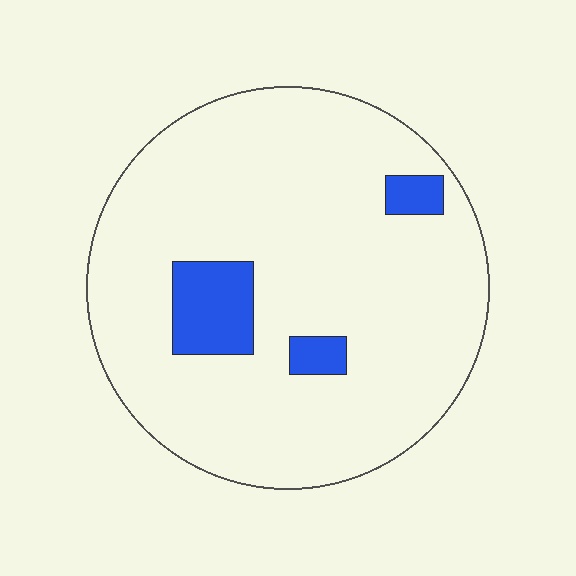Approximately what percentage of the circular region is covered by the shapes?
Approximately 10%.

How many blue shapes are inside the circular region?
3.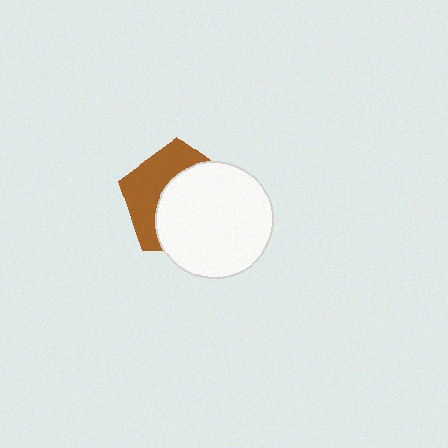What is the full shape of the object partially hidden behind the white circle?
The partially hidden object is a brown pentagon.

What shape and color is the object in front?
The object in front is a white circle.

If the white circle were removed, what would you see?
You would see the complete brown pentagon.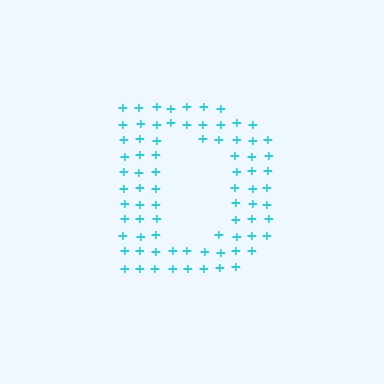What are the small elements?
The small elements are plus signs.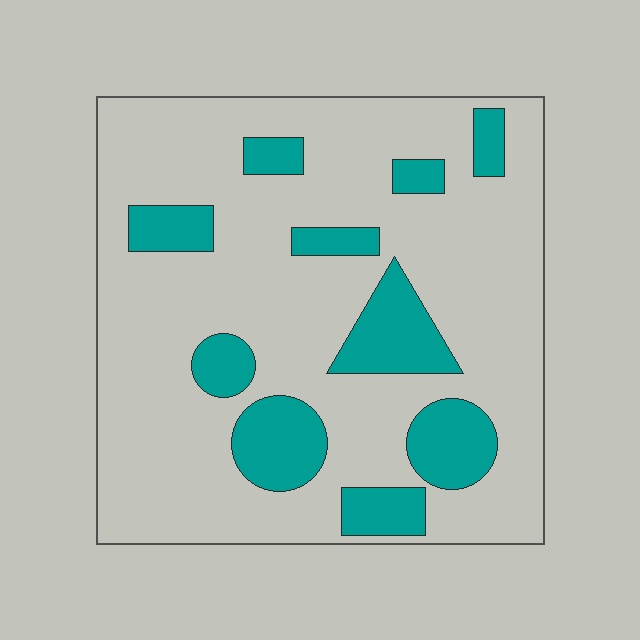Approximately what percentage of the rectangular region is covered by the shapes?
Approximately 20%.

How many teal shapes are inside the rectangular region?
10.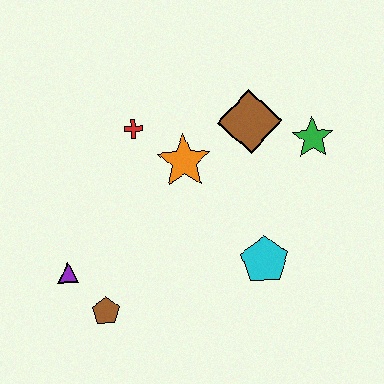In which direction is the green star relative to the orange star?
The green star is to the right of the orange star.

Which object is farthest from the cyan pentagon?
The purple triangle is farthest from the cyan pentagon.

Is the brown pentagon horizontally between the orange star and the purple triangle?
Yes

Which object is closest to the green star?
The brown diamond is closest to the green star.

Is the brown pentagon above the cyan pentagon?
No